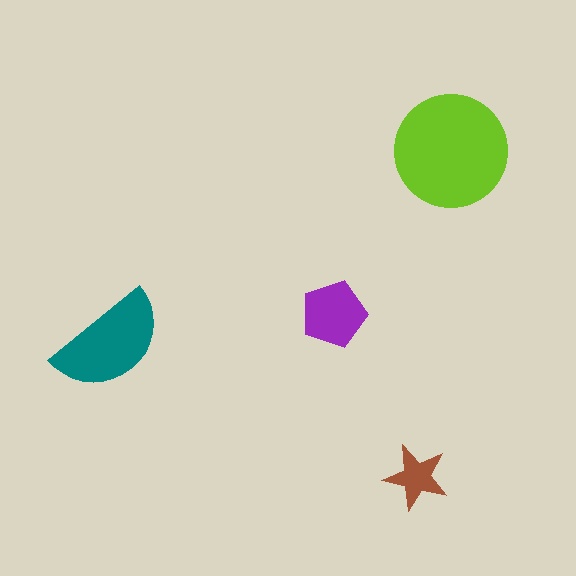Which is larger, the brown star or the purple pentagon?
The purple pentagon.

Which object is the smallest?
The brown star.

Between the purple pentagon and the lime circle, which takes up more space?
The lime circle.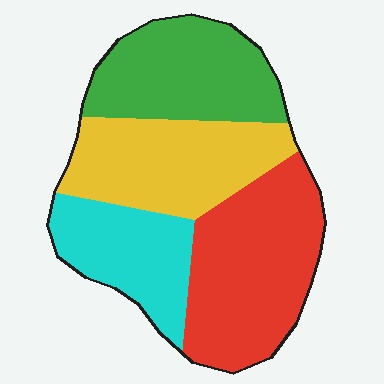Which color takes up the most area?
Red, at roughly 30%.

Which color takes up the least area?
Cyan, at roughly 20%.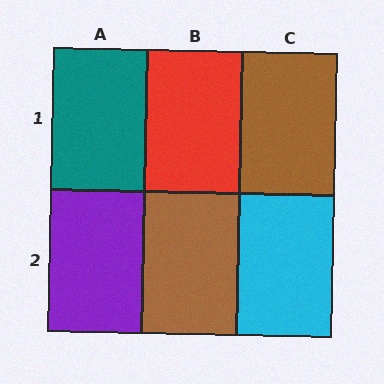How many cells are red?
1 cell is red.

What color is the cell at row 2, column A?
Purple.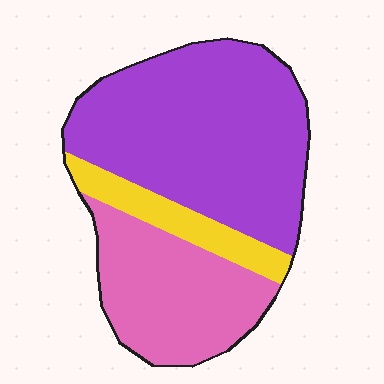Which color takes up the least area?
Yellow, at roughly 10%.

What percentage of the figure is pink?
Pink takes up about one third (1/3) of the figure.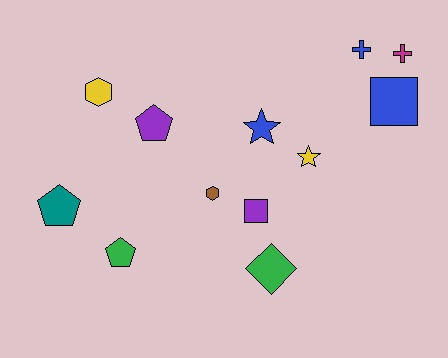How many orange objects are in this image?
There are no orange objects.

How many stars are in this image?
There are 2 stars.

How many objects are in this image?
There are 12 objects.